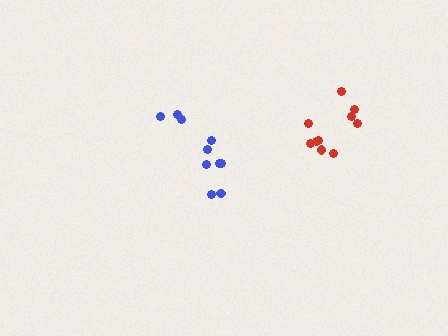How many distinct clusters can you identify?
There are 2 distinct clusters.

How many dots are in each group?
Group 1: 10 dots, Group 2: 10 dots (20 total).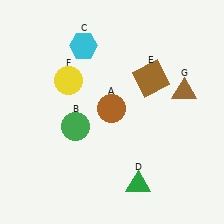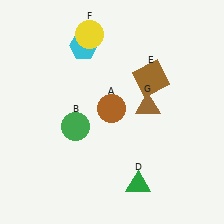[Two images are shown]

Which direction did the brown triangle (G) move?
The brown triangle (G) moved left.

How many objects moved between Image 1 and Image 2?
2 objects moved between the two images.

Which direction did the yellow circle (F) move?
The yellow circle (F) moved up.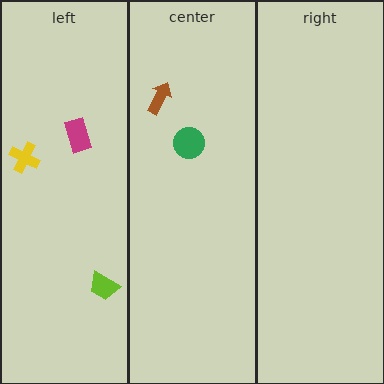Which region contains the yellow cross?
The left region.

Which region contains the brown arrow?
The center region.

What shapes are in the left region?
The magenta rectangle, the lime trapezoid, the yellow cross.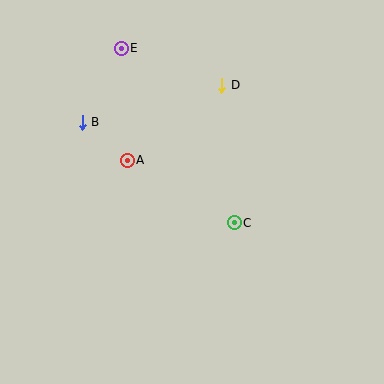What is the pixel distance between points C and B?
The distance between C and B is 182 pixels.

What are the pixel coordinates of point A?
Point A is at (127, 160).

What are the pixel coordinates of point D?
Point D is at (222, 85).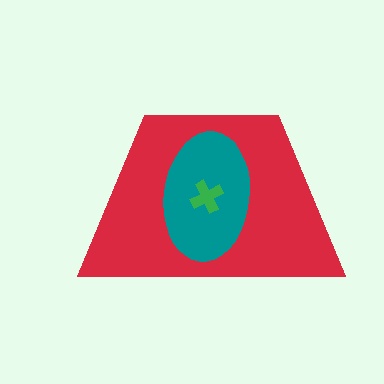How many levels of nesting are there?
3.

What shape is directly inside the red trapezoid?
The teal ellipse.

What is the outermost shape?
The red trapezoid.